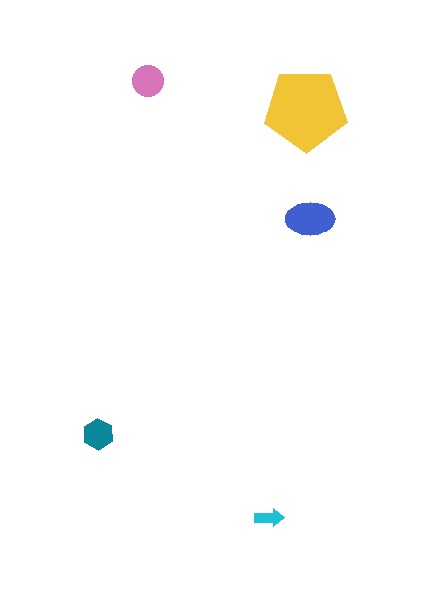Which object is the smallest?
The cyan arrow.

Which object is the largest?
The yellow pentagon.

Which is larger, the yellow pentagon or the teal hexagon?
The yellow pentagon.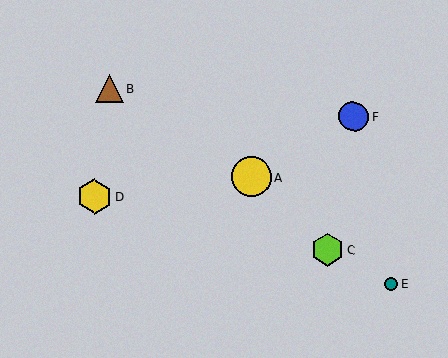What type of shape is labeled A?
Shape A is a yellow circle.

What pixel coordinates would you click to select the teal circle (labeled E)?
Click at (391, 284) to select the teal circle E.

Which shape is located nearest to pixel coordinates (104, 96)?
The brown triangle (labeled B) at (110, 88) is nearest to that location.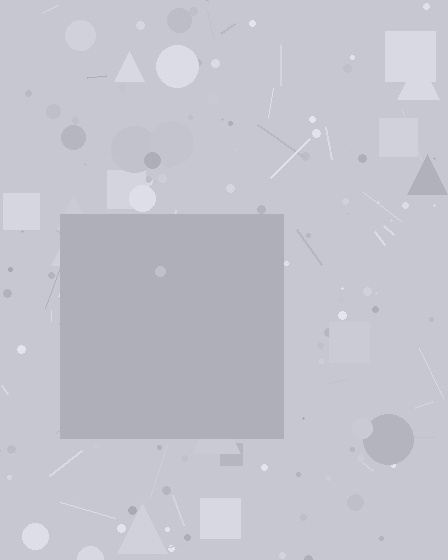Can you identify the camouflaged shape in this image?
The camouflaged shape is a square.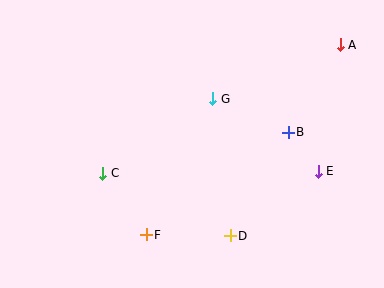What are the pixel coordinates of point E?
Point E is at (318, 171).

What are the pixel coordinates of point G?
Point G is at (213, 99).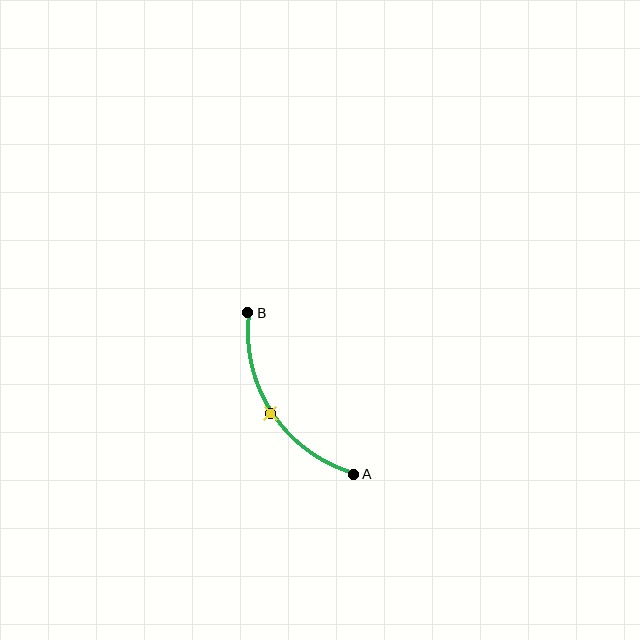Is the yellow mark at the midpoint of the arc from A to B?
Yes. The yellow mark lies on the arc at equal arc-length from both A and B — it is the arc midpoint.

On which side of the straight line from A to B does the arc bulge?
The arc bulges to the left of the straight line connecting A and B.